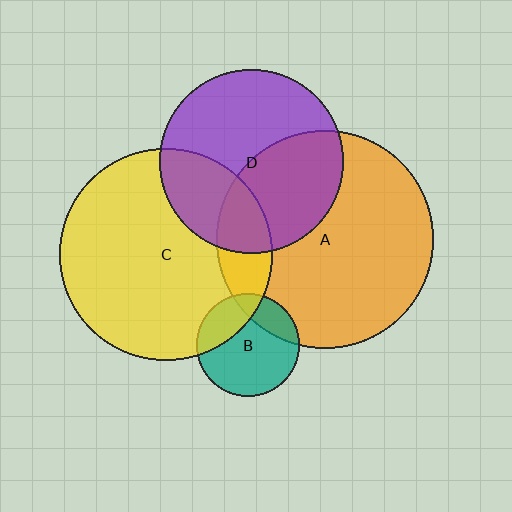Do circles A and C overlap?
Yes.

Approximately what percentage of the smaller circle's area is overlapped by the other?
Approximately 15%.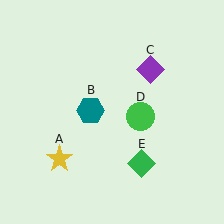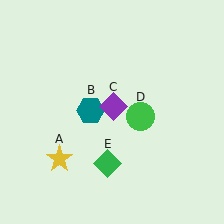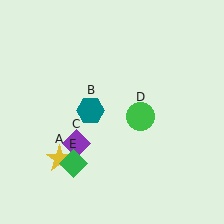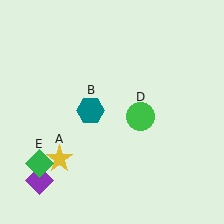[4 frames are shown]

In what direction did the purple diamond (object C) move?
The purple diamond (object C) moved down and to the left.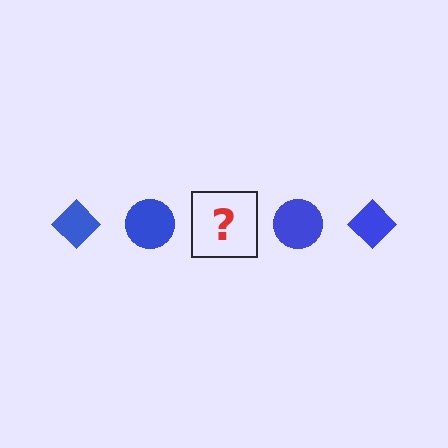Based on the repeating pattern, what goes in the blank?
The blank should be a blue diamond.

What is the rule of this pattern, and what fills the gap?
The rule is that the pattern cycles through diamond, circle shapes in blue. The gap should be filled with a blue diamond.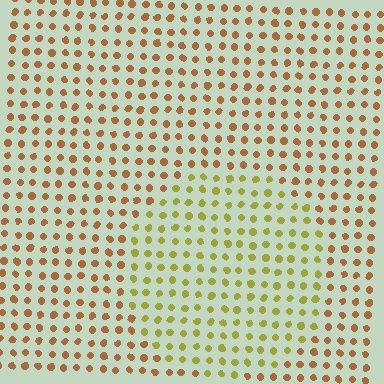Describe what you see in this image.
The image is filled with small brown elements in a uniform arrangement. A circle-shaped region is visible where the elements are tinted to a slightly different hue, forming a subtle color boundary.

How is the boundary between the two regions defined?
The boundary is defined purely by a slight shift in hue (about 40 degrees). Spacing, size, and orientation are identical on both sides.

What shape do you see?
I see a circle.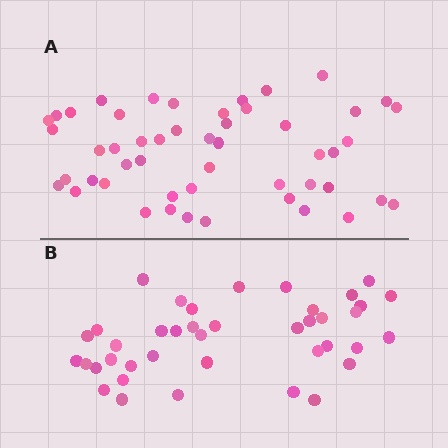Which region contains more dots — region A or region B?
Region A (the top region) has more dots.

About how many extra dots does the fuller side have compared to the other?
Region A has roughly 10 or so more dots than region B.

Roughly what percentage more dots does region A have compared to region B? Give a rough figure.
About 25% more.